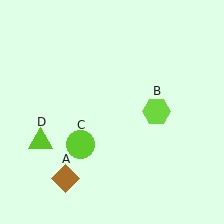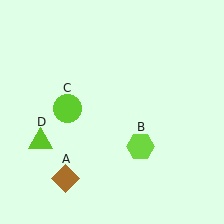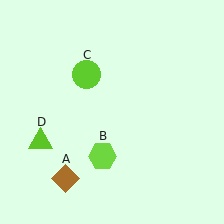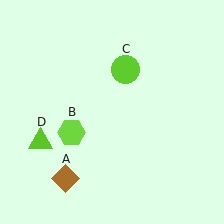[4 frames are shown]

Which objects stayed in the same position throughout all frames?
Brown diamond (object A) and lime triangle (object D) remained stationary.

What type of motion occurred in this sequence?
The lime hexagon (object B), lime circle (object C) rotated clockwise around the center of the scene.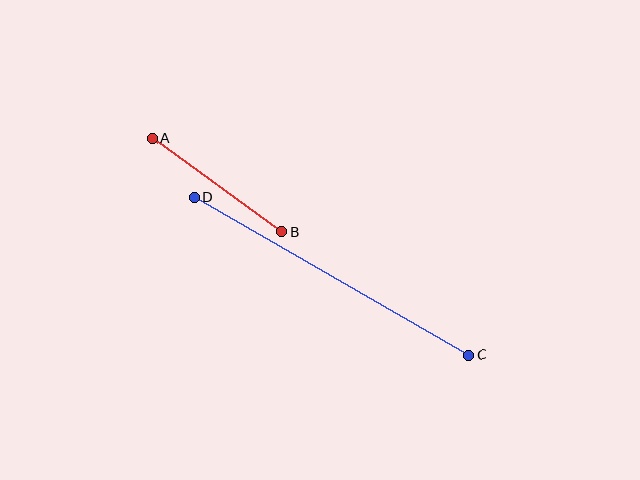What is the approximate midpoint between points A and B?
The midpoint is at approximately (217, 185) pixels.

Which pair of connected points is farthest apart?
Points C and D are farthest apart.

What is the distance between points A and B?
The distance is approximately 160 pixels.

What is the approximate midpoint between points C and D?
The midpoint is at approximately (332, 276) pixels.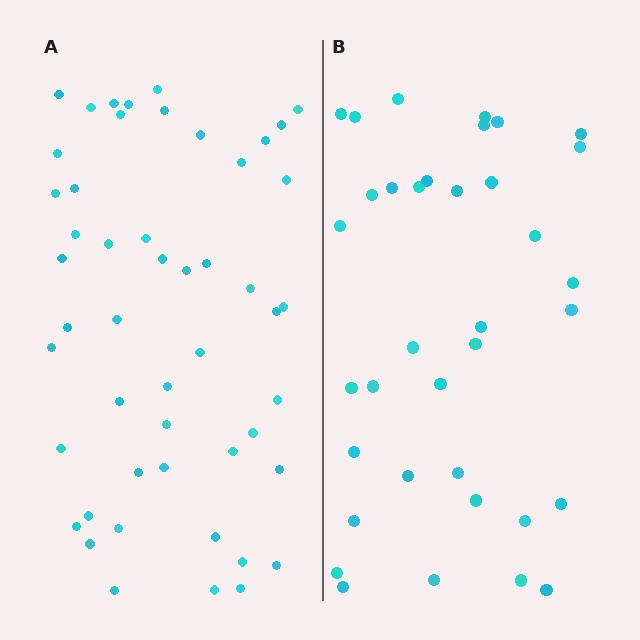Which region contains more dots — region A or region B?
Region A (the left region) has more dots.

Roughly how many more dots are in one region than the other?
Region A has approximately 15 more dots than region B.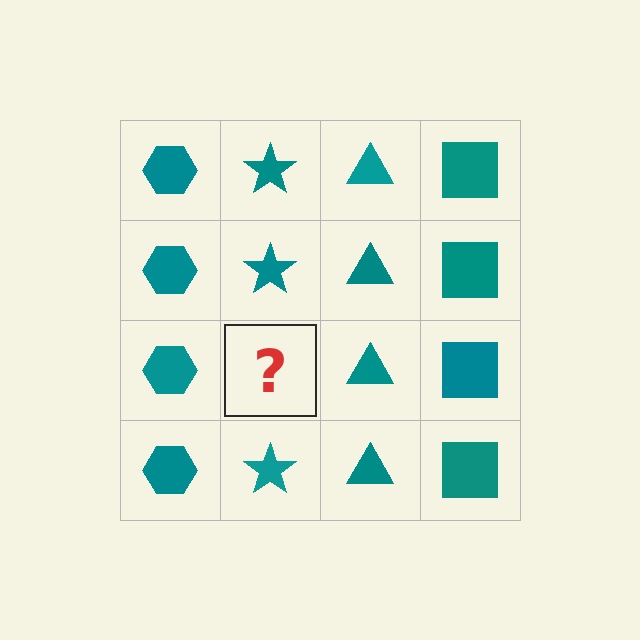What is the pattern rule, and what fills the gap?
The rule is that each column has a consistent shape. The gap should be filled with a teal star.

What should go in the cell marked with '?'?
The missing cell should contain a teal star.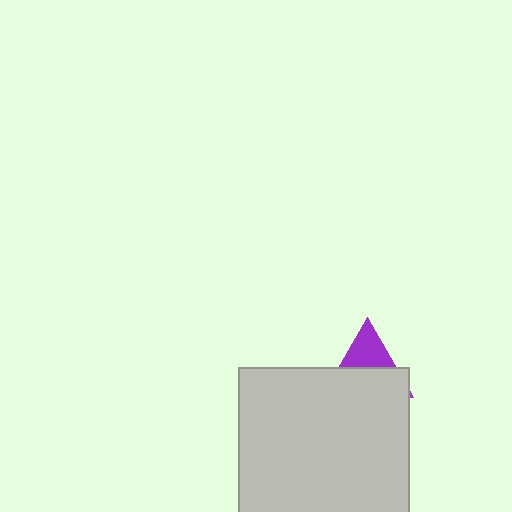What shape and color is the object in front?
The object in front is a light gray square.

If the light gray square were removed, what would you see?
You would see the complete purple triangle.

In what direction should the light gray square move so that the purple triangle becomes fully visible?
The light gray square should move down. That is the shortest direction to clear the overlap and leave the purple triangle fully visible.